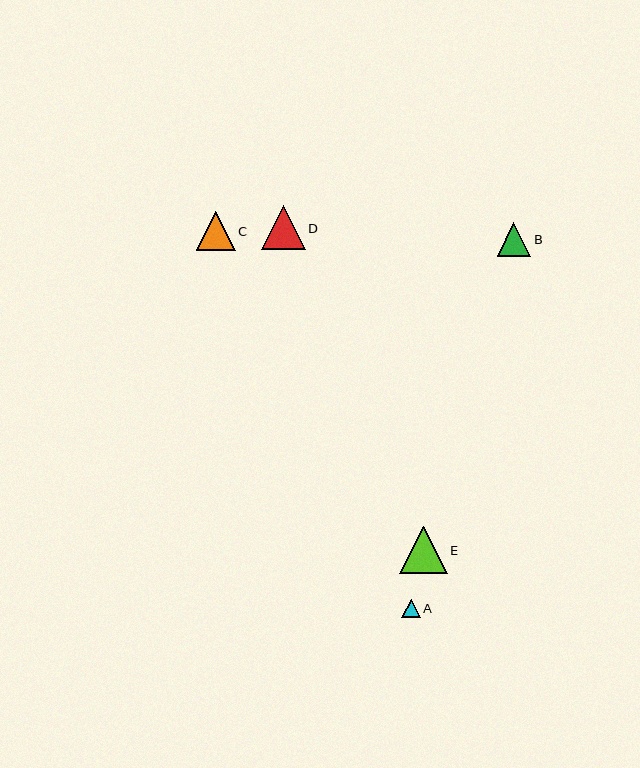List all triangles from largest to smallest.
From largest to smallest: E, D, C, B, A.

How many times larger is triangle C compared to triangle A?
Triangle C is approximately 2.1 times the size of triangle A.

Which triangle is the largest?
Triangle E is the largest with a size of approximately 47 pixels.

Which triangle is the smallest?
Triangle A is the smallest with a size of approximately 18 pixels.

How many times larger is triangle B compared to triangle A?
Triangle B is approximately 1.8 times the size of triangle A.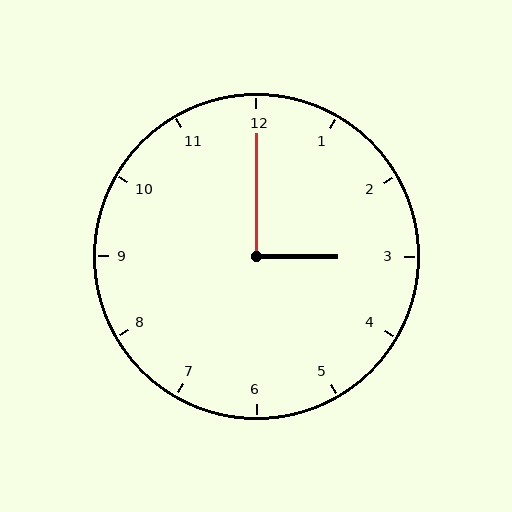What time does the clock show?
3:00.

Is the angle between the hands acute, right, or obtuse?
It is right.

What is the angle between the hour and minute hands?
Approximately 90 degrees.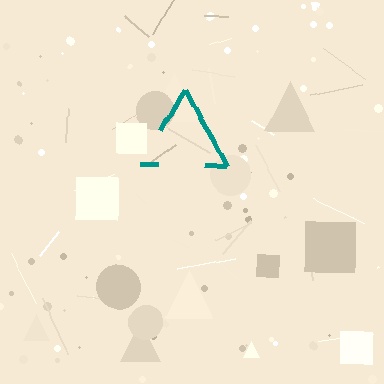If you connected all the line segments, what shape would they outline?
They would outline a triangle.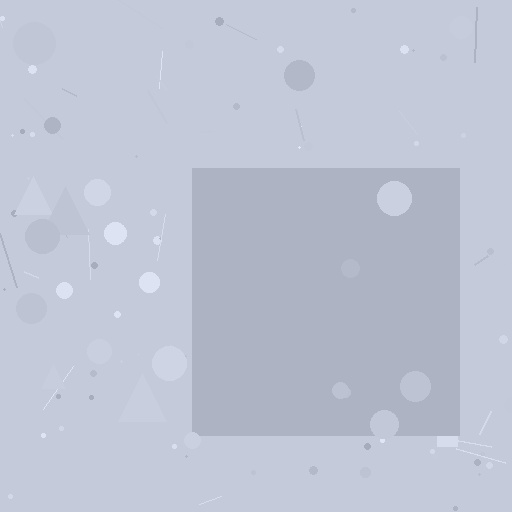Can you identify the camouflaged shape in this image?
The camouflaged shape is a square.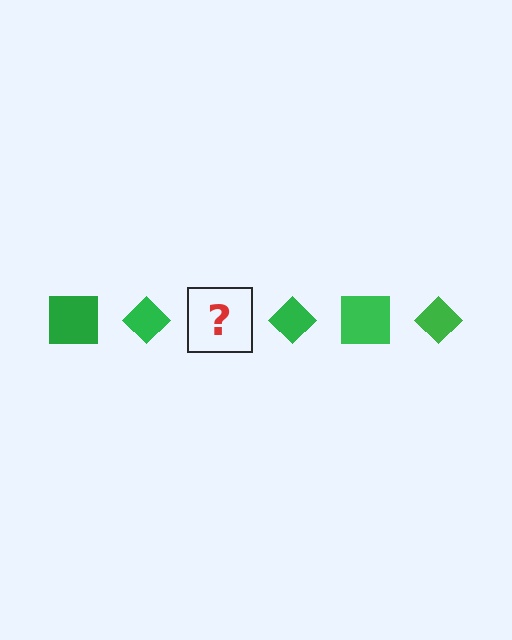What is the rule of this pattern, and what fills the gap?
The rule is that the pattern cycles through square, diamond shapes in green. The gap should be filled with a green square.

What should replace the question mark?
The question mark should be replaced with a green square.